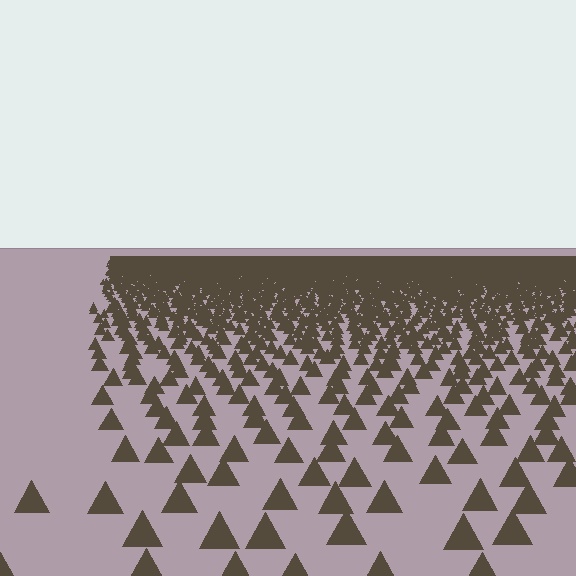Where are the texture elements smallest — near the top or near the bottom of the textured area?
Near the top.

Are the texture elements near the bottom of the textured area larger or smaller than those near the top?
Larger. Near the bottom, elements are closer to the viewer and appear at a bigger on-screen size.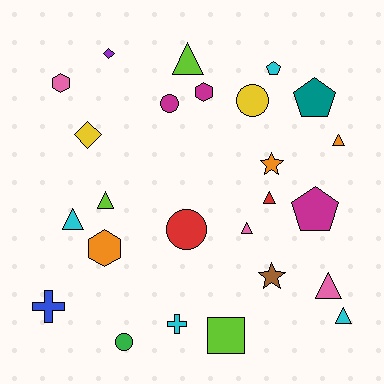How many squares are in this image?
There is 1 square.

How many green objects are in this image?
There is 1 green object.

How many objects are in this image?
There are 25 objects.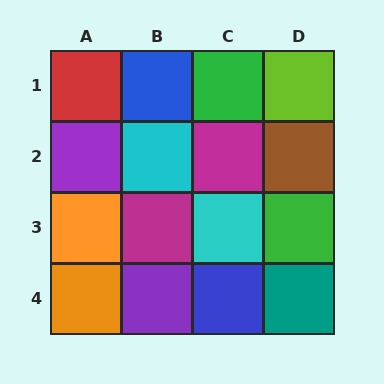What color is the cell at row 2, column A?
Purple.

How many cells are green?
2 cells are green.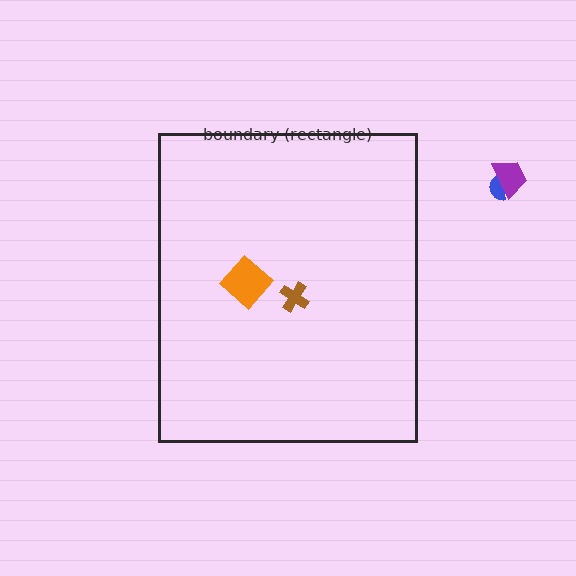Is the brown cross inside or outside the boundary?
Inside.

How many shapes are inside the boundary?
2 inside, 2 outside.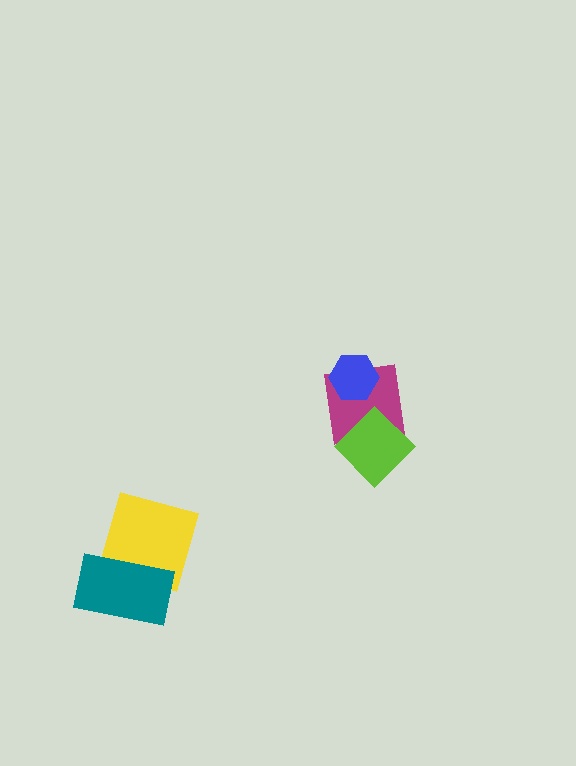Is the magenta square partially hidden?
Yes, it is partially covered by another shape.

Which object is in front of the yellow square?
The teal rectangle is in front of the yellow square.